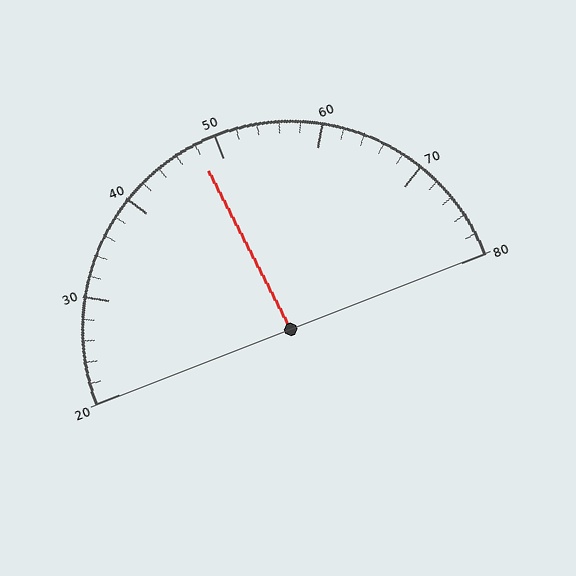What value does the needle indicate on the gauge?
The needle indicates approximately 48.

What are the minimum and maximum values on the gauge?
The gauge ranges from 20 to 80.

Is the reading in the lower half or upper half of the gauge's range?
The reading is in the lower half of the range (20 to 80).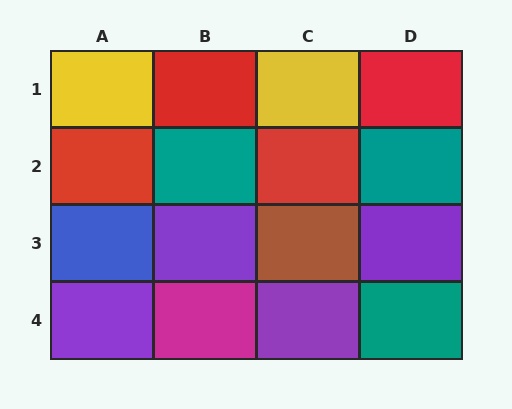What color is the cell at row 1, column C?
Yellow.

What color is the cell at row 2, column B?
Teal.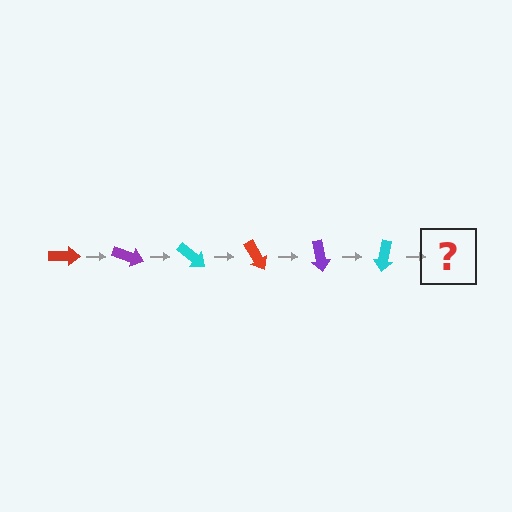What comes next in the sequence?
The next element should be a red arrow, rotated 120 degrees from the start.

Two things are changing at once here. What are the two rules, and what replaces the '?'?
The two rules are that it rotates 20 degrees each step and the color cycles through red, purple, and cyan. The '?' should be a red arrow, rotated 120 degrees from the start.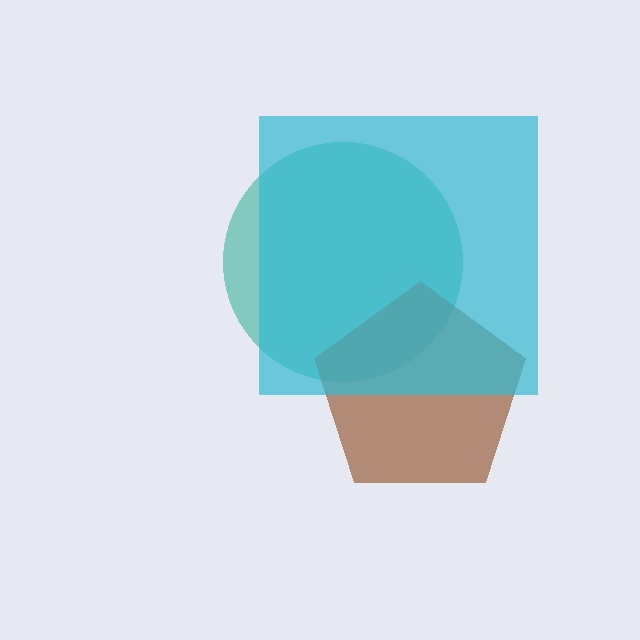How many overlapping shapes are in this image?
There are 3 overlapping shapes in the image.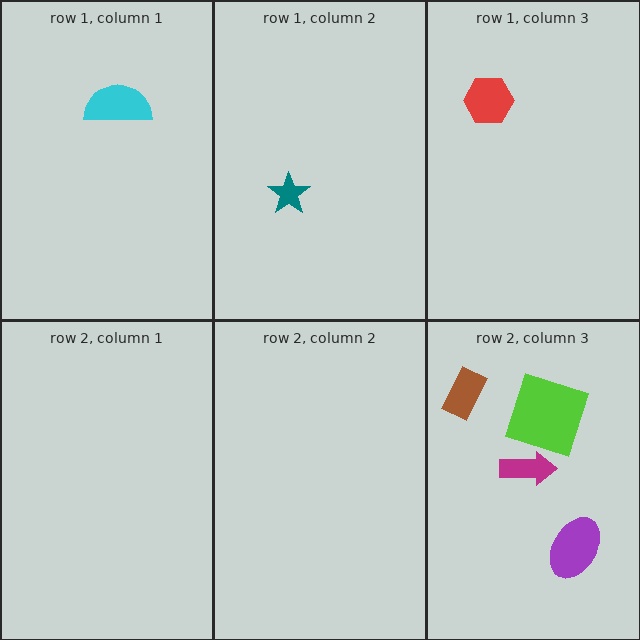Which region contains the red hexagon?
The row 1, column 3 region.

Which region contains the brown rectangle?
The row 2, column 3 region.